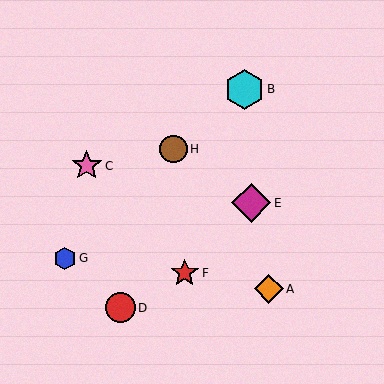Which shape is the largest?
The cyan hexagon (labeled B) is the largest.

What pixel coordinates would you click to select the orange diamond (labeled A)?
Click at (269, 289) to select the orange diamond A.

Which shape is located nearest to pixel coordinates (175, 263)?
The red star (labeled F) at (185, 273) is nearest to that location.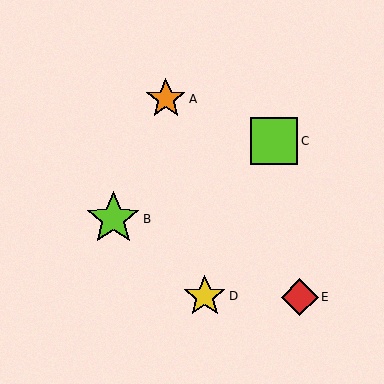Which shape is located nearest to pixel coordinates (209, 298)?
The yellow star (labeled D) at (205, 296) is nearest to that location.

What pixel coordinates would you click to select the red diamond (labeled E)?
Click at (300, 297) to select the red diamond E.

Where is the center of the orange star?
The center of the orange star is at (166, 99).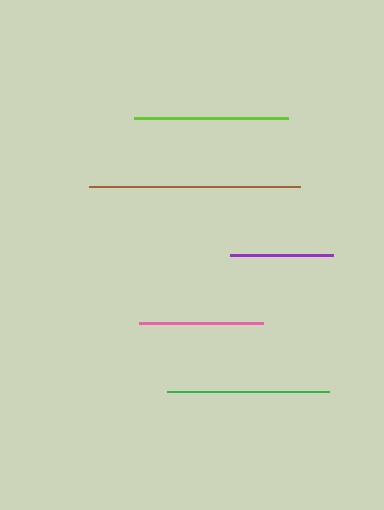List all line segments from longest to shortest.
From longest to shortest: brown, green, lime, pink, purple.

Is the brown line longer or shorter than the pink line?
The brown line is longer than the pink line.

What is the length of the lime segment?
The lime segment is approximately 154 pixels long.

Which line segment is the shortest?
The purple line is the shortest at approximately 103 pixels.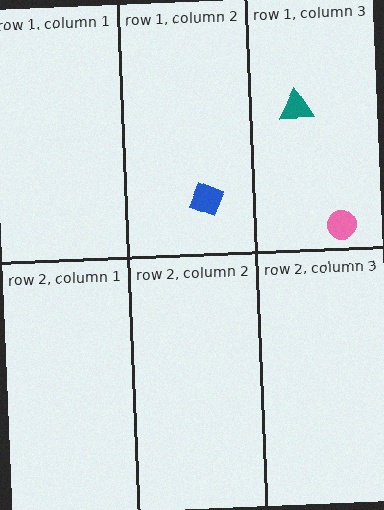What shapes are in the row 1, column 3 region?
The teal triangle, the pink circle.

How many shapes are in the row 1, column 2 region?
1.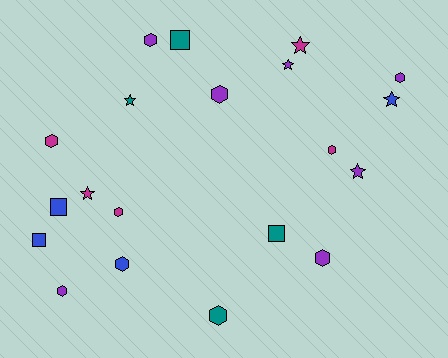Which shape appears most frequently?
Hexagon, with 10 objects.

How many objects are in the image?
There are 20 objects.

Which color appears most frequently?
Purple, with 7 objects.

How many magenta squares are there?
There are no magenta squares.